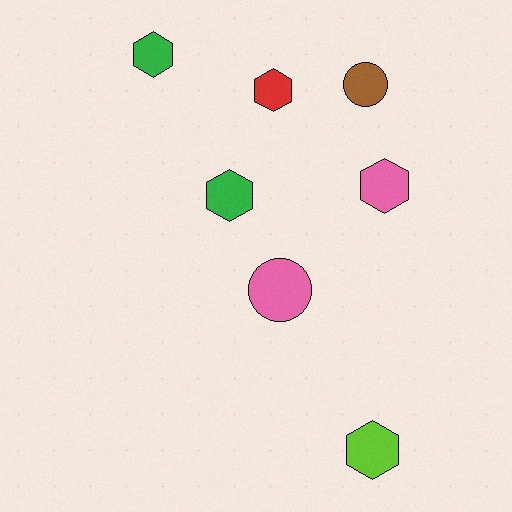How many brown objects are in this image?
There is 1 brown object.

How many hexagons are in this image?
There are 5 hexagons.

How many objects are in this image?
There are 7 objects.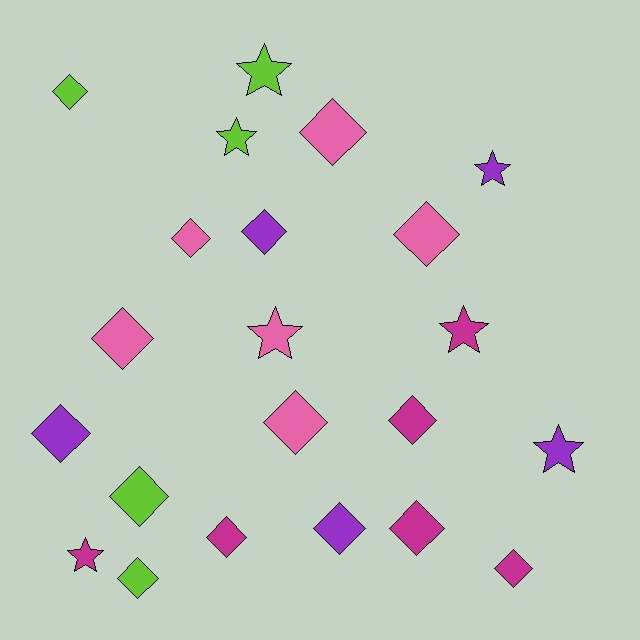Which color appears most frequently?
Pink, with 6 objects.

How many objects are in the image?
There are 22 objects.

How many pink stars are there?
There is 1 pink star.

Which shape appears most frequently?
Diamond, with 15 objects.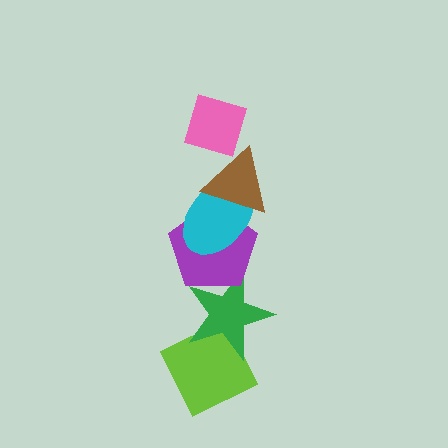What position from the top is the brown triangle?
The brown triangle is 2nd from the top.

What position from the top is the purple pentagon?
The purple pentagon is 4th from the top.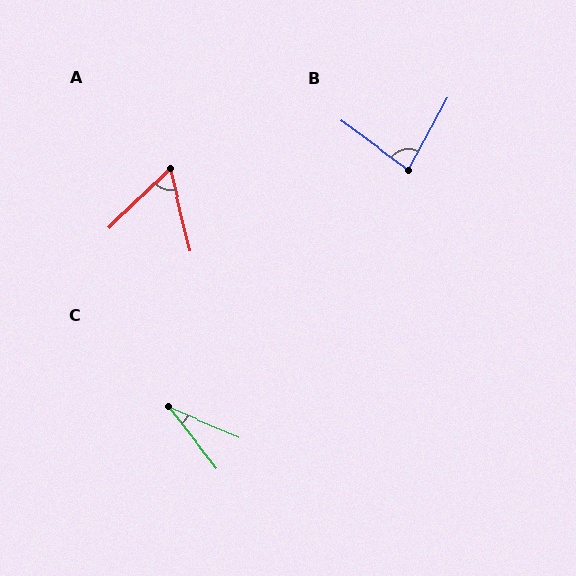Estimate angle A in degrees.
Approximately 59 degrees.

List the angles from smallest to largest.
C (29°), A (59°), B (82°).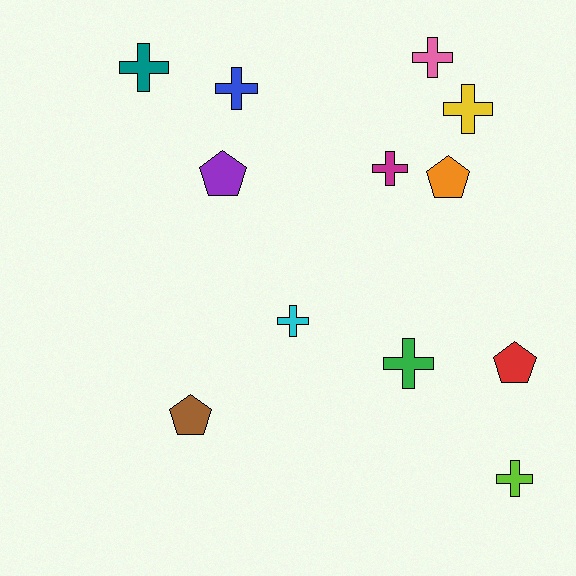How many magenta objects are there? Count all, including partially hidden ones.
There is 1 magenta object.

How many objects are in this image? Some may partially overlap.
There are 12 objects.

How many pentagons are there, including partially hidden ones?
There are 4 pentagons.